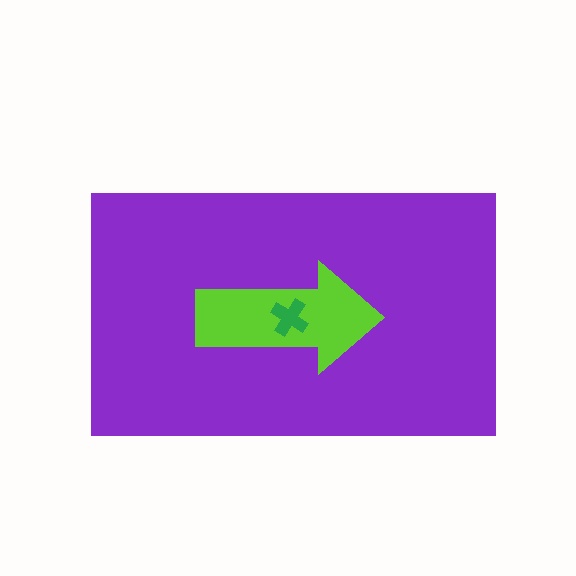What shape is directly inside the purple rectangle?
The lime arrow.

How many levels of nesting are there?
3.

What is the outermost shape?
The purple rectangle.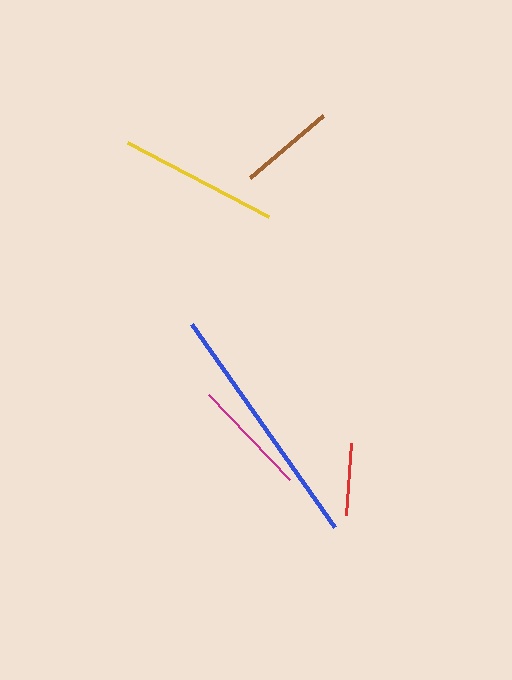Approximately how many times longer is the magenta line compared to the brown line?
The magenta line is approximately 1.2 times the length of the brown line.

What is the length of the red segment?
The red segment is approximately 72 pixels long.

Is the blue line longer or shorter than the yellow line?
The blue line is longer than the yellow line.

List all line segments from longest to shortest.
From longest to shortest: blue, yellow, magenta, brown, red.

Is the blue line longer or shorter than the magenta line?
The blue line is longer than the magenta line.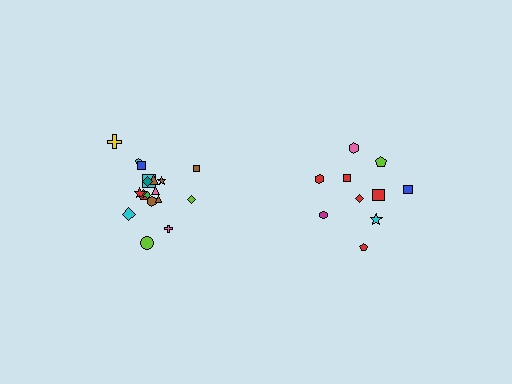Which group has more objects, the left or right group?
The left group.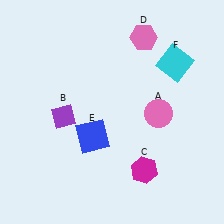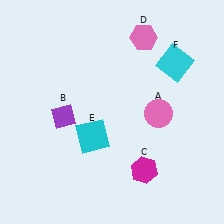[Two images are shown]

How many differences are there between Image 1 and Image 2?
There is 1 difference between the two images.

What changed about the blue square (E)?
In Image 1, E is blue. In Image 2, it changed to cyan.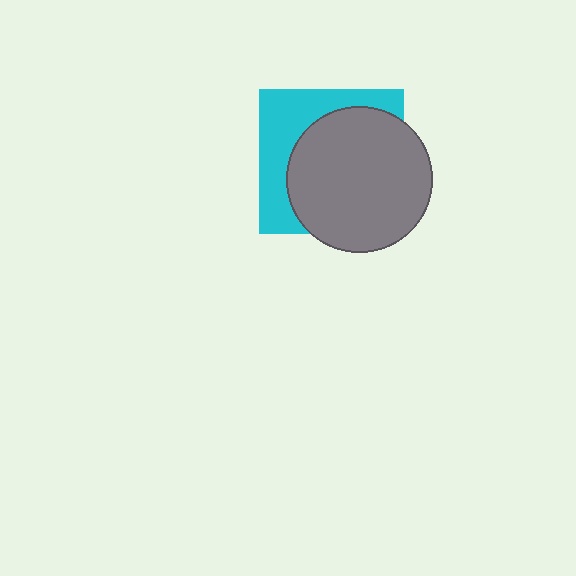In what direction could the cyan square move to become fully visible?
The cyan square could move toward the upper-left. That would shift it out from behind the gray circle entirely.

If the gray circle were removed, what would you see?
You would see the complete cyan square.